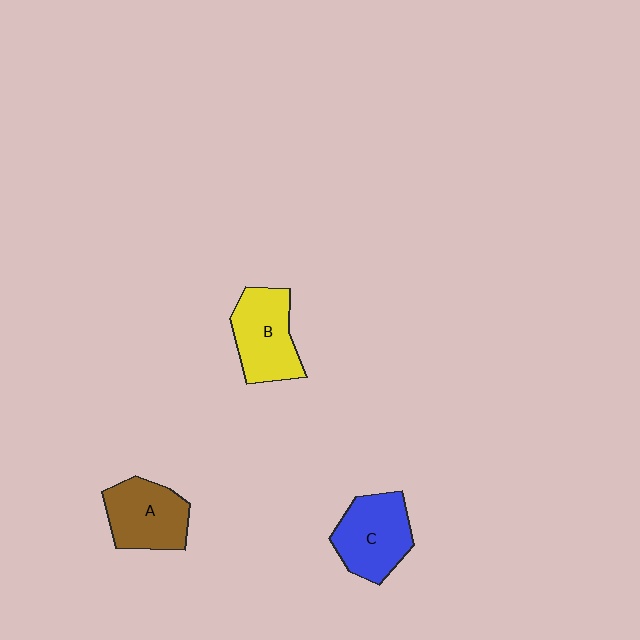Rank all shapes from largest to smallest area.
From largest to smallest: C (blue), B (yellow), A (brown).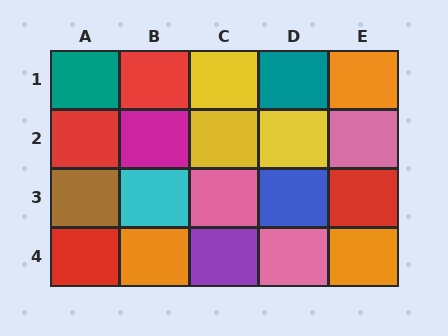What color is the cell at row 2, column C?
Yellow.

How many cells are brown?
1 cell is brown.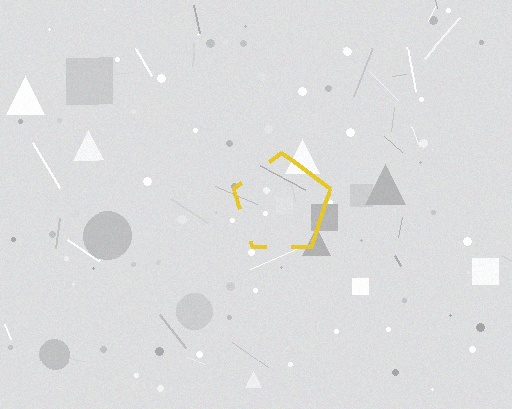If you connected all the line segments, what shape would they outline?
They would outline a pentagon.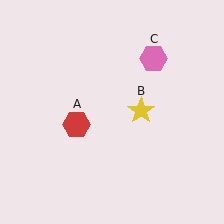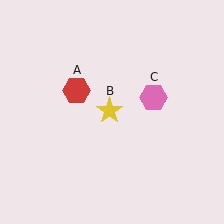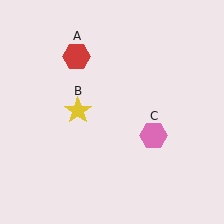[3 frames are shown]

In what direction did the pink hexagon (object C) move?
The pink hexagon (object C) moved down.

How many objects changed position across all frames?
3 objects changed position: red hexagon (object A), yellow star (object B), pink hexagon (object C).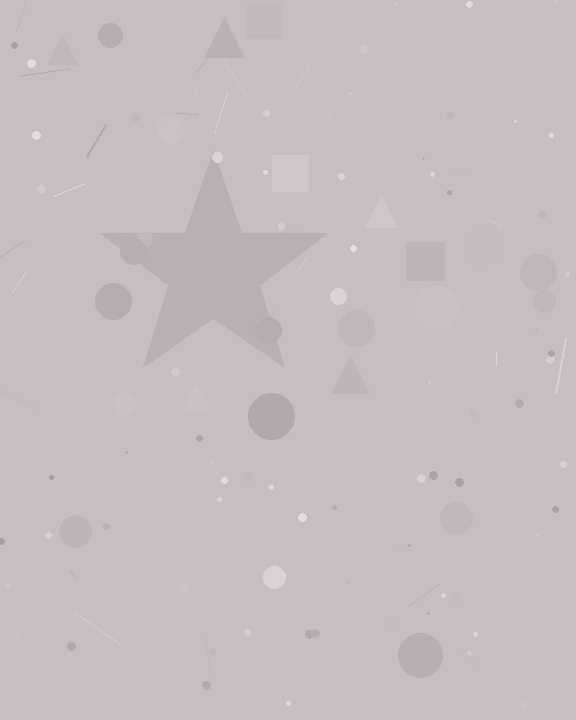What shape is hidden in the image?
A star is hidden in the image.